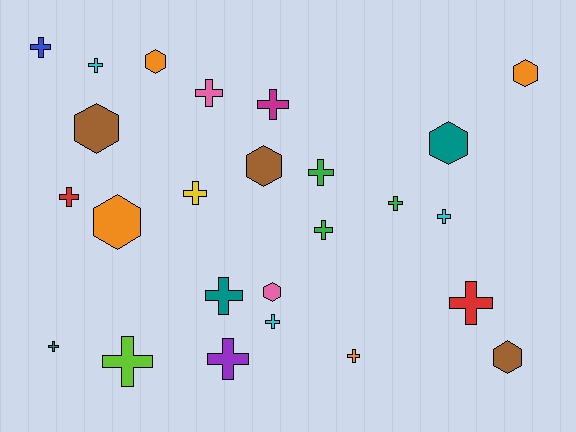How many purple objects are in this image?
There is 1 purple object.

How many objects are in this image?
There are 25 objects.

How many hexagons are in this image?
There are 8 hexagons.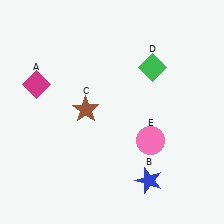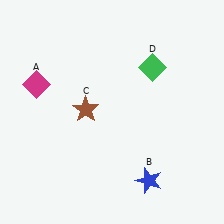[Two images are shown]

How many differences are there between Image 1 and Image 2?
There is 1 difference between the two images.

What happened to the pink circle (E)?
The pink circle (E) was removed in Image 2. It was in the bottom-right area of Image 1.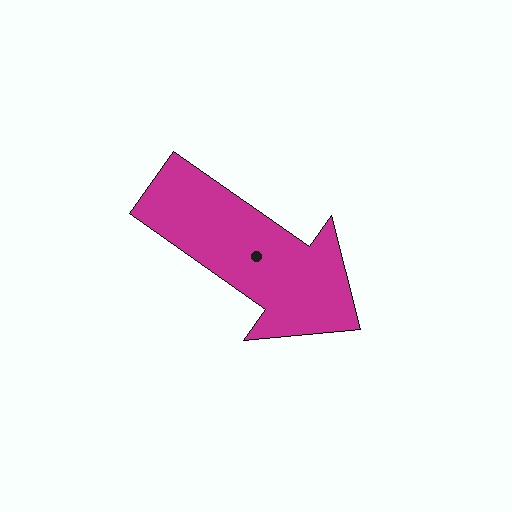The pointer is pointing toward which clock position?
Roughly 4 o'clock.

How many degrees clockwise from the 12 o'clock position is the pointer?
Approximately 125 degrees.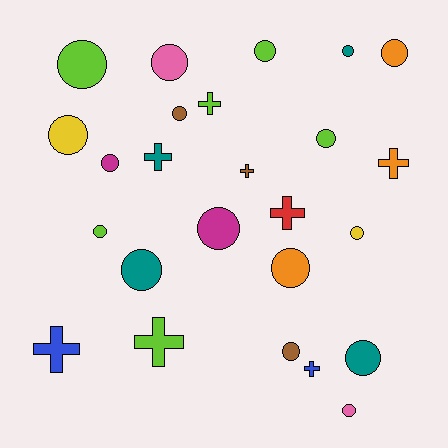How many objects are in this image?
There are 25 objects.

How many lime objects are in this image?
There are 6 lime objects.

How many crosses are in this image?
There are 8 crosses.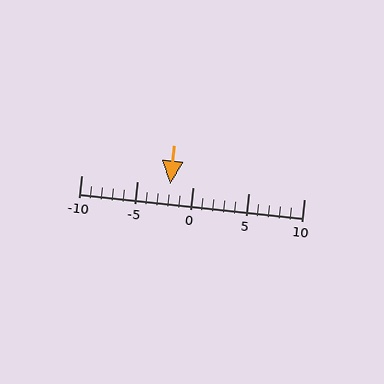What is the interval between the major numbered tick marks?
The major tick marks are spaced 5 units apart.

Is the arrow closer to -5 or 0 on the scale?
The arrow is closer to 0.